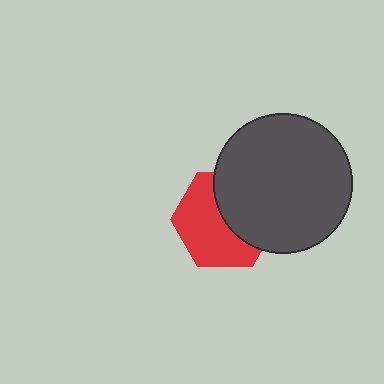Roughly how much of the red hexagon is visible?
About half of it is visible (roughly 56%).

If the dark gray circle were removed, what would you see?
You would see the complete red hexagon.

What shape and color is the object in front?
The object in front is a dark gray circle.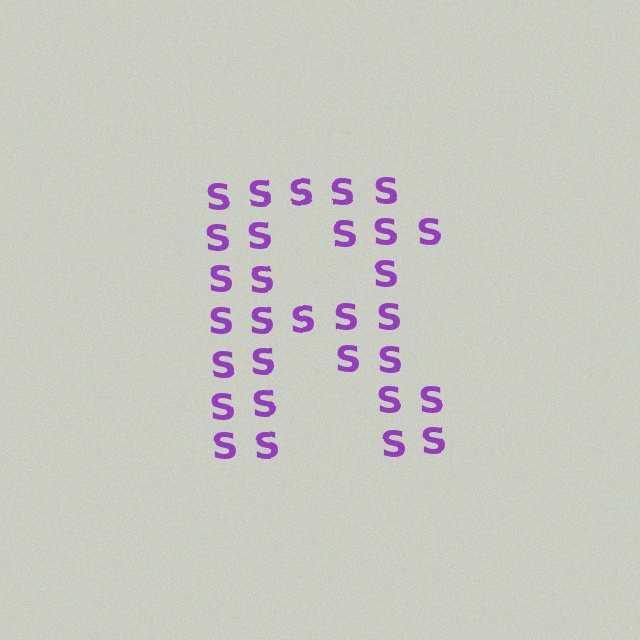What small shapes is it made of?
It is made of small letter S's.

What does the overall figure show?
The overall figure shows the letter R.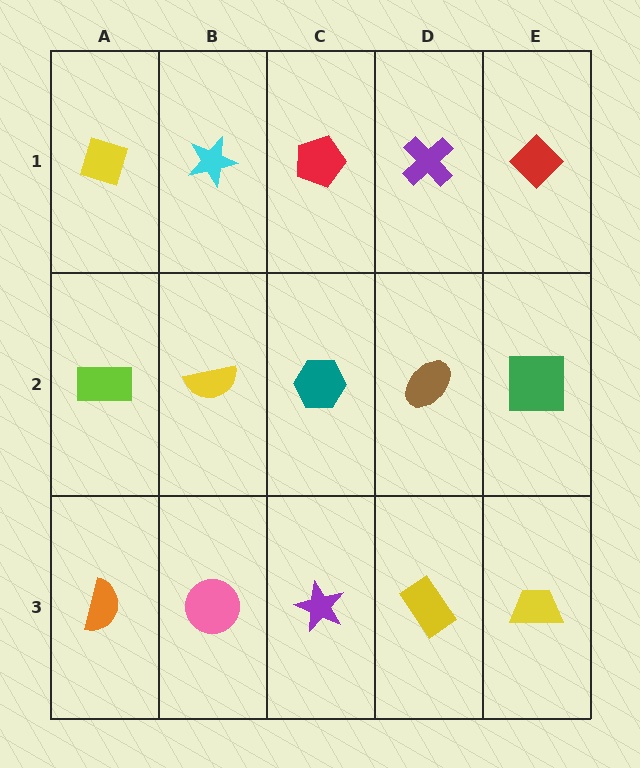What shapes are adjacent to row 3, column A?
A lime rectangle (row 2, column A), a pink circle (row 3, column B).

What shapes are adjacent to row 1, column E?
A green square (row 2, column E), a purple cross (row 1, column D).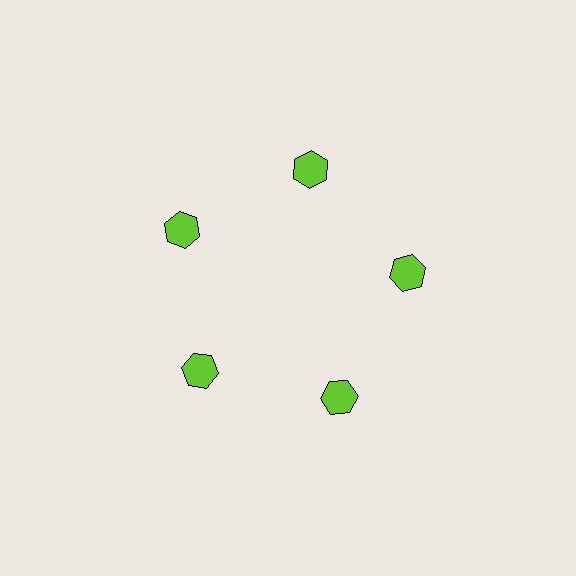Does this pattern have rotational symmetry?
Yes, this pattern has 5-fold rotational symmetry. It looks the same after rotating 72 degrees around the center.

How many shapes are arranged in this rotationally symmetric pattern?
There are 5 shapes, arranged in 5 groups of 1.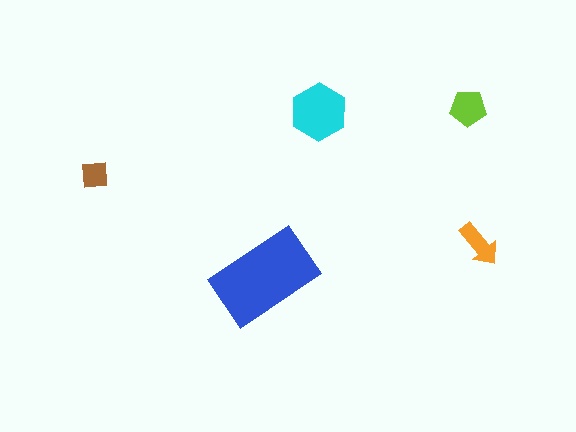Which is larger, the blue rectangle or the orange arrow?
The blue rectangle.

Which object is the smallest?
The brown square.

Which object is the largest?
The blue rectangle.